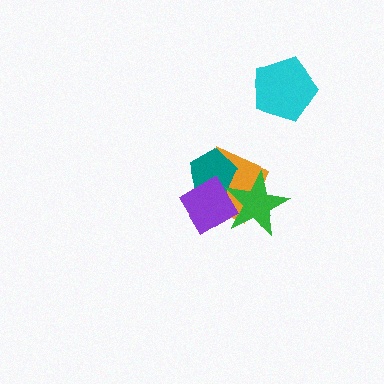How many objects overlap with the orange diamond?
3 objects overlap with the orange diamond.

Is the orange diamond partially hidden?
Yes, it is partially covered by another shape.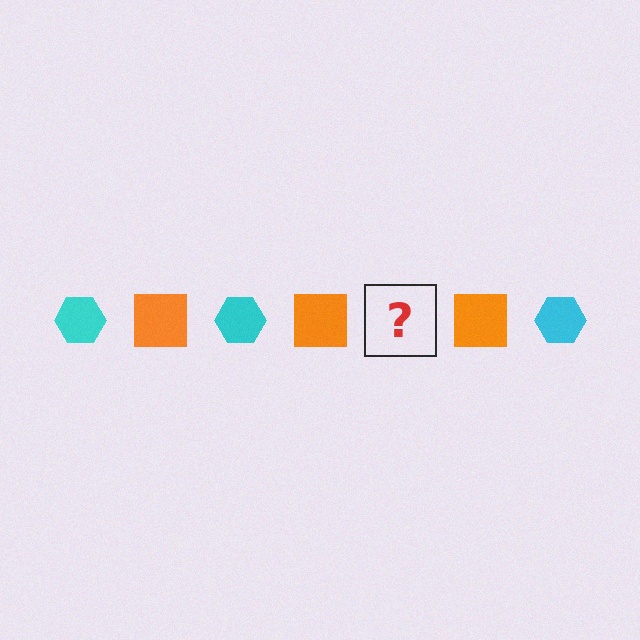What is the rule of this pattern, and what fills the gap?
The rule is that the pattern alternates between cyan hexagon and orange square. The gap should be filled with a cyan hexagon.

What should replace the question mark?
The question mark should be replaced with a cyan hexagon.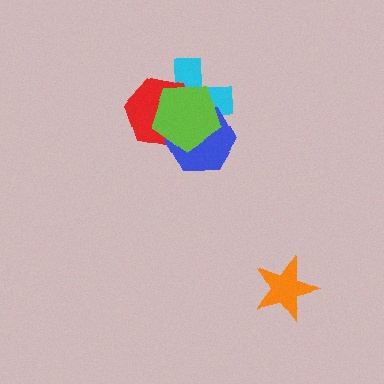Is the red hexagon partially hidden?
Yes, it is partially covered by another shape.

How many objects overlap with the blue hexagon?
3 objects overlap with the blue hexagon.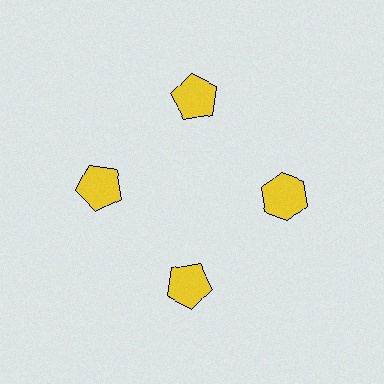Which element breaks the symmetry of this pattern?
The yellow hexagon at roughly the 3 o'clock position breaks the symmetry. All other shapes are yellow pentagons.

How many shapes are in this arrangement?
There are 4 shapes arranged in a ring pattern.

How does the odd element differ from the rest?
It has a different shape: hexagon instead of pentagon.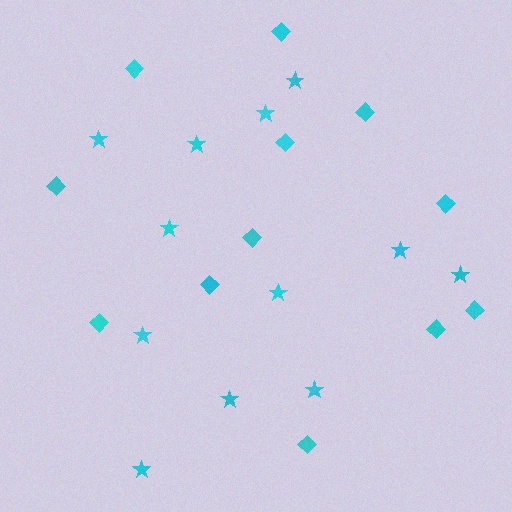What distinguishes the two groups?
There are 2 groups: one group of stars (12) and one group of diamonds (12).